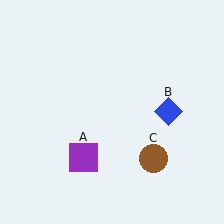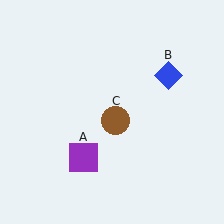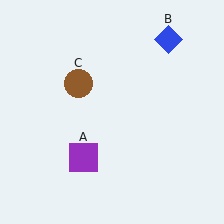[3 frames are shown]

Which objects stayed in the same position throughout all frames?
Purple square (object A) remained stationary.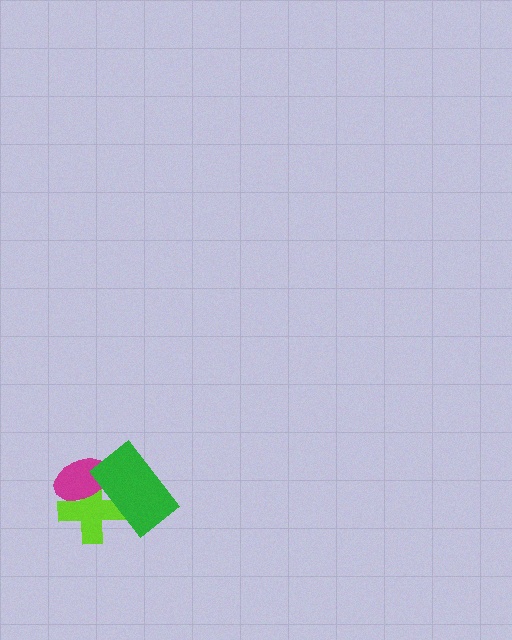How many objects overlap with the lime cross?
2 objects overlap with the lime cross.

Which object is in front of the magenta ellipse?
The green rectangle is in front of the magenta ellipse.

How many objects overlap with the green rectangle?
2 objects overlap with the green rectangle.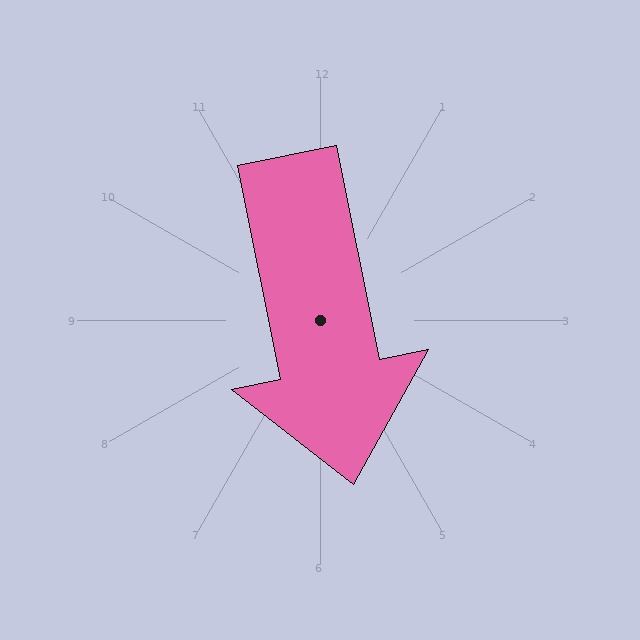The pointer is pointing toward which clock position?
Roughly 6 o'clock.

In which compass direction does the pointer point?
South.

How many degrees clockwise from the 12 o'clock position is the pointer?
Approximately 169 degrees.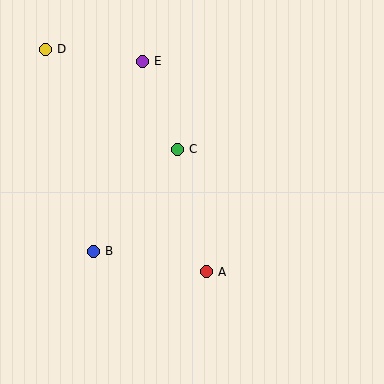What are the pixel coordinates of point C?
Point C is at (177, 149).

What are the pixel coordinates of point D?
Point D is at (45, 49).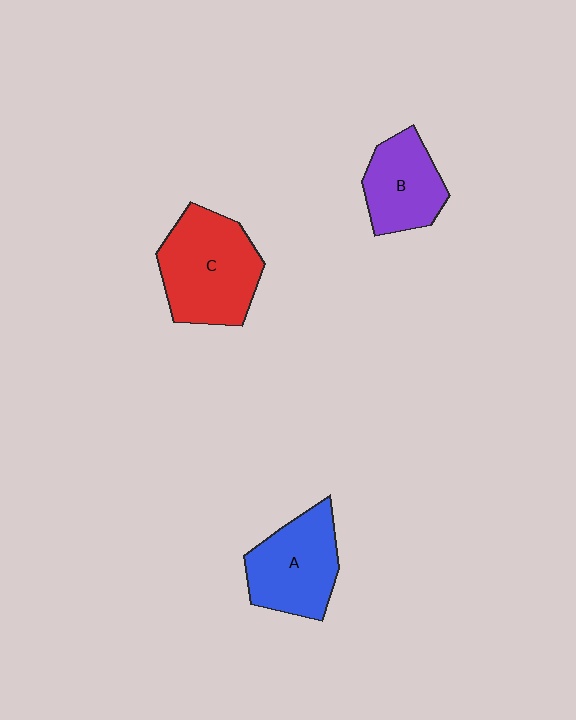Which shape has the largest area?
Shape C (red).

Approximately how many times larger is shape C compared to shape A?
Approximately 1.2 times.